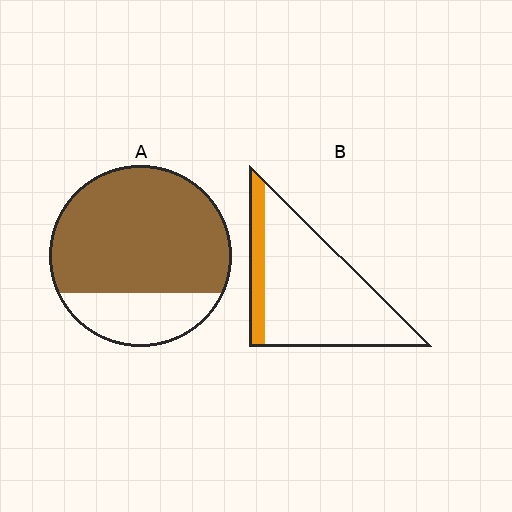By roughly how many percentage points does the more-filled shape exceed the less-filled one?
By roughly 60 percentage points (A over B).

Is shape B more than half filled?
No.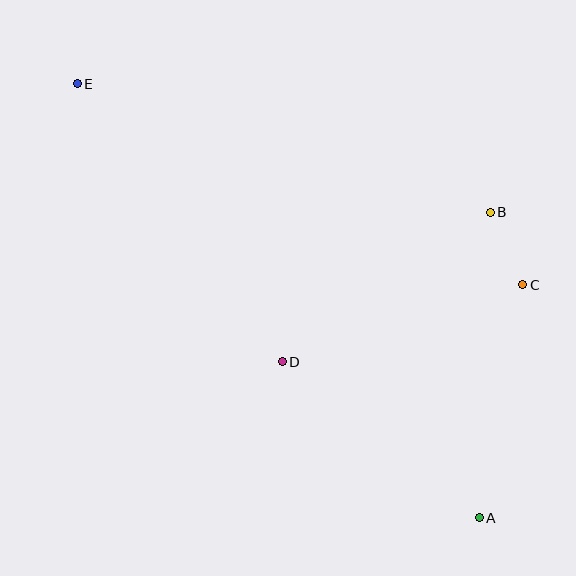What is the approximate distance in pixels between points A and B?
The distance between A and B is approximately 306 pixels.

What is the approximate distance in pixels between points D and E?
The distance between D and E is approximately 346 pixels.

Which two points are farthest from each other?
Points A and E are farthest from each other.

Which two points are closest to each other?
Points B and C are closest to each other.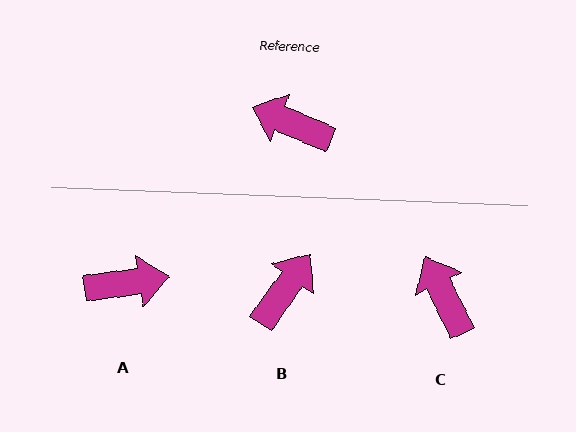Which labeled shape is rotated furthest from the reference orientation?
A, about 150 degrees away.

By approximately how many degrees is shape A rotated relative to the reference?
Approximately 150 degrees clockwise.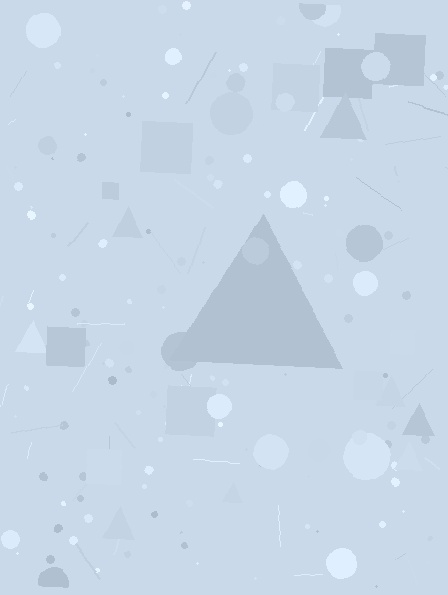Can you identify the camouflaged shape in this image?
The camouflaged shape is a triangle.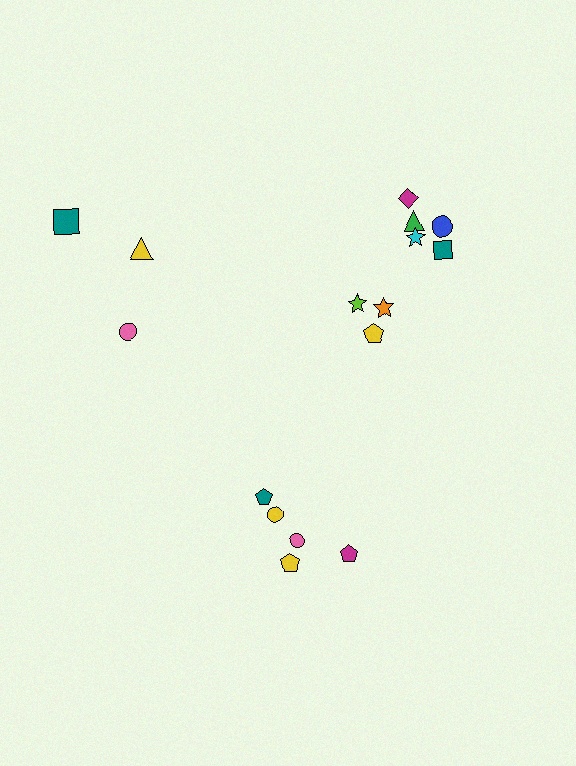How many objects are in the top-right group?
There are 8 objects.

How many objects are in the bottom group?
There are 5 objects.